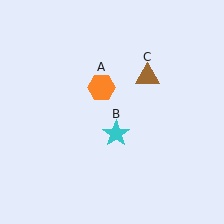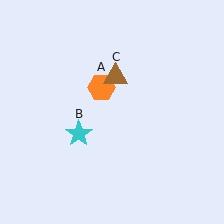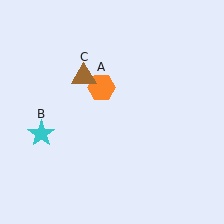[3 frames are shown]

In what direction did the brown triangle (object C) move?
The brown triangle (object C) moved left.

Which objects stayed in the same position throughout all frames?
Orange hexagon (object A) remained stationary.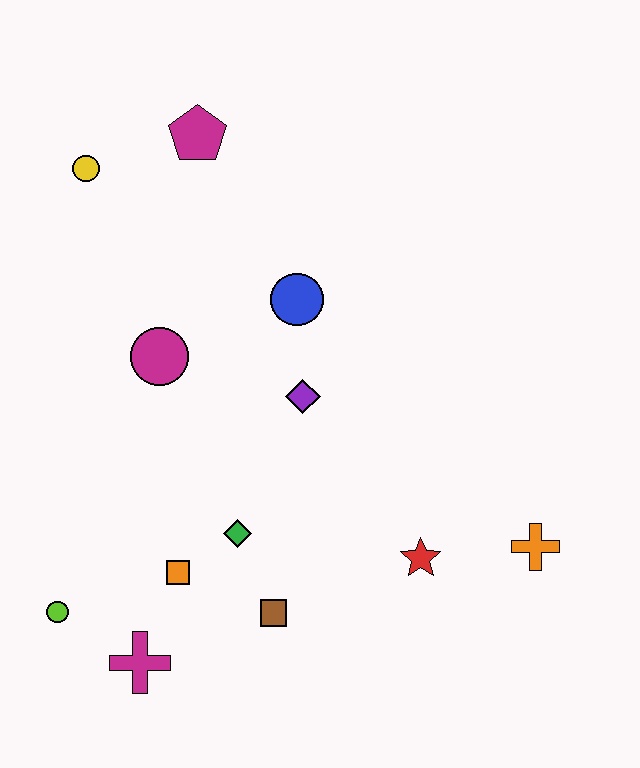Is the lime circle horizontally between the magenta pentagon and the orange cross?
No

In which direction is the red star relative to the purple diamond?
The red star is below the purple diamond.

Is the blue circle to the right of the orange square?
Yes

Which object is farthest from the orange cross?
The yellow circle is farthest from the orange cross.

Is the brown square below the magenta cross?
No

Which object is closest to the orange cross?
The red star is closest to the orange cross.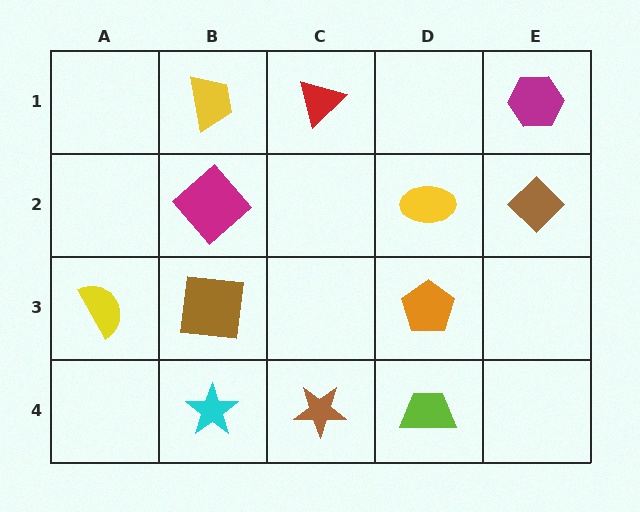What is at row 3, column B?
A brown square.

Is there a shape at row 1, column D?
No, that cell is empty.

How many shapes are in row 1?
3 shapes.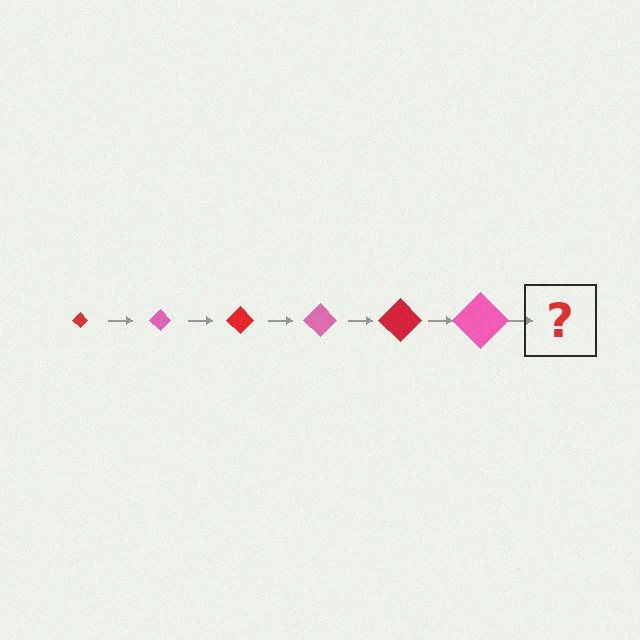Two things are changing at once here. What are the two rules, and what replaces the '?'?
The two rules are that the diamond grows larger each step and the color cycles through red and pink. The '?' should be a red diamond, larger than the previous one.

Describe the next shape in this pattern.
It should be a red diamond, larger than the previous one.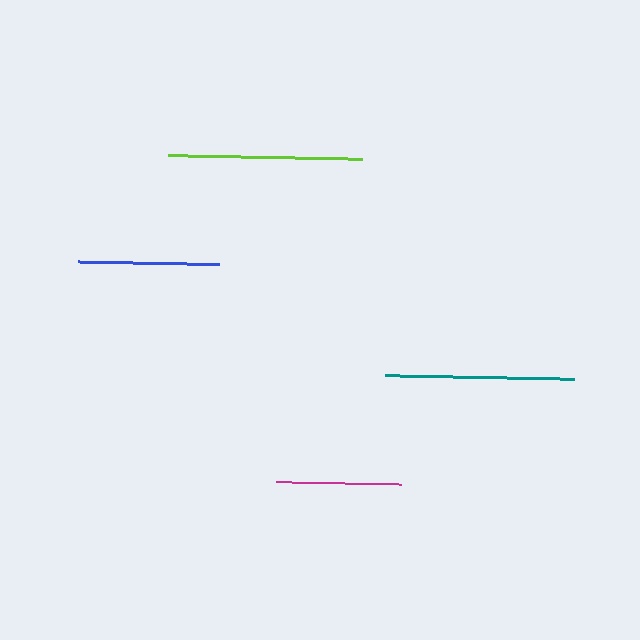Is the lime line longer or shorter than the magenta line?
The lime line is longer than the magenta line.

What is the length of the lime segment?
The lime segment is approximately 194 pixels long.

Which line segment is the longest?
The lime line is the longest at approximately 194 pixels.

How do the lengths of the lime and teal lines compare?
The lime and teal lines are approximately the same length.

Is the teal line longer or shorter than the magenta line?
The teal line is longer than the magenta line.